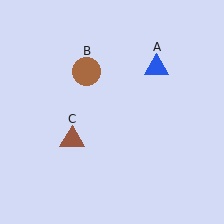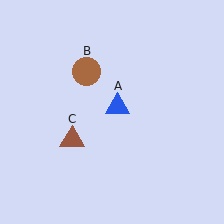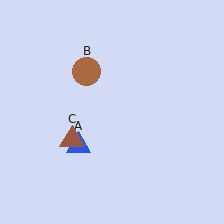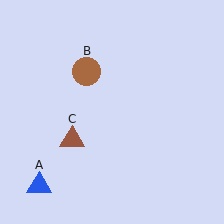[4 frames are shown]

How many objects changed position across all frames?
1 object changed position: blue triangle (object A).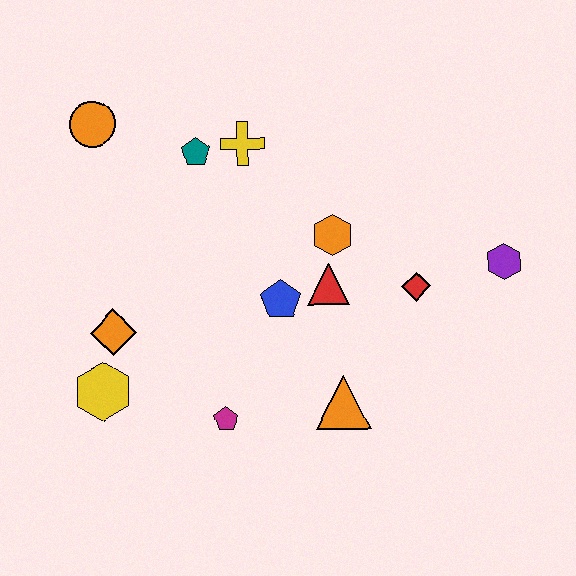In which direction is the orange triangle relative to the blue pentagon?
The orange triangle is below the blue pentagon.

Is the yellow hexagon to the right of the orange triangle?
No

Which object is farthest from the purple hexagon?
The orange circle is farthest from the purple hexagon.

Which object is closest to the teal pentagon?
The yellow cross is closest to the teal pentagon.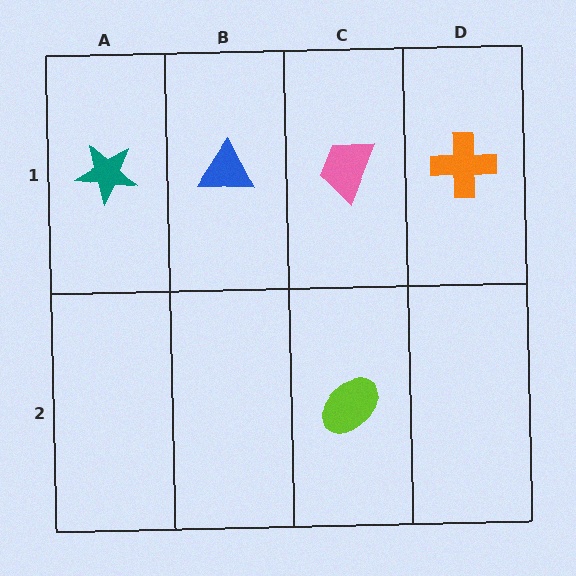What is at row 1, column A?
A teal star.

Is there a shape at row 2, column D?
No, that cell is empty.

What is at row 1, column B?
A blue triangle.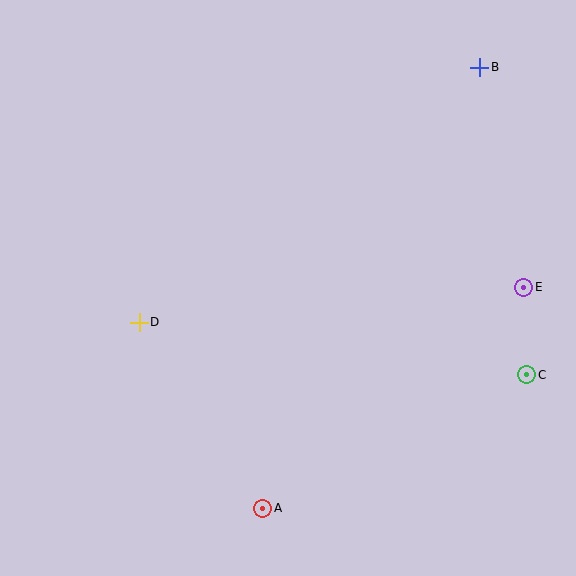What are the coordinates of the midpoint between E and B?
The midpoint between E and B is at (502, 177).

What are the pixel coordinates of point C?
Point C is at (527, 375).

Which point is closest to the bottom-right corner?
Point C is closest to the bottom-right corner.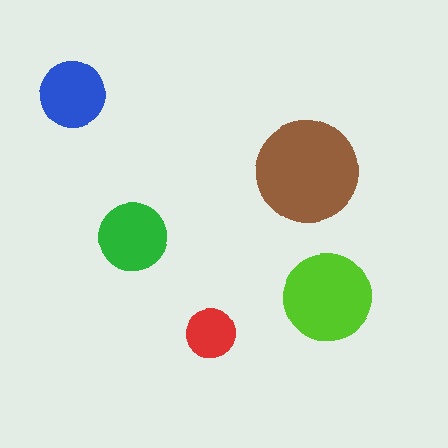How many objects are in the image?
There are 5 objects in the image.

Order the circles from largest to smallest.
the brown one, the lime one, the green one, the blue one, the red one.